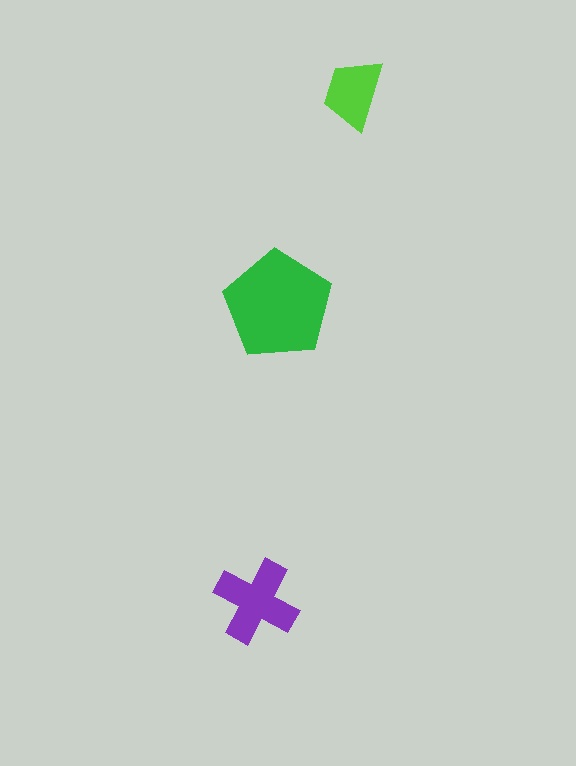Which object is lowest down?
The purple cross is bottommost.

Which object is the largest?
The green pentagon.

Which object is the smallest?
The lime trapezoid.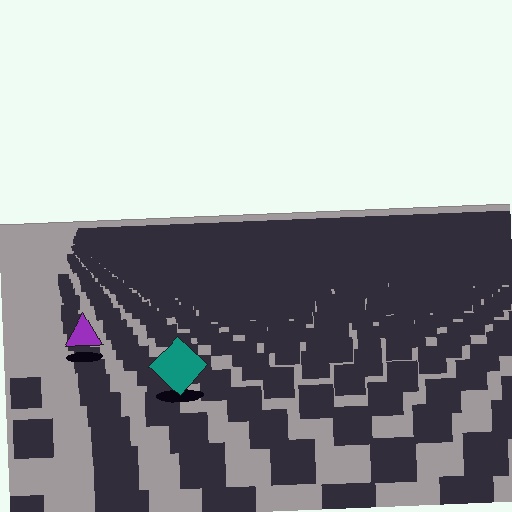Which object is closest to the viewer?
The teal diamond is closest. The texture marks near it are larger and more spread out.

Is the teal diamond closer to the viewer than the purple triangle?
Yes. The teal diamond is closer — you can tell from the texture gradient: the ground texture is coarser near it.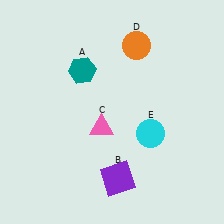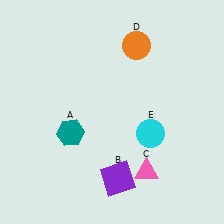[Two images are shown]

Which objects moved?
The objects that moved are: the teal hexagon (A), the pink triangle (C).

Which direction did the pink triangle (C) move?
The pink triangle (C) moved right.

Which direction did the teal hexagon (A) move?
The teal hexagon (A) moved down.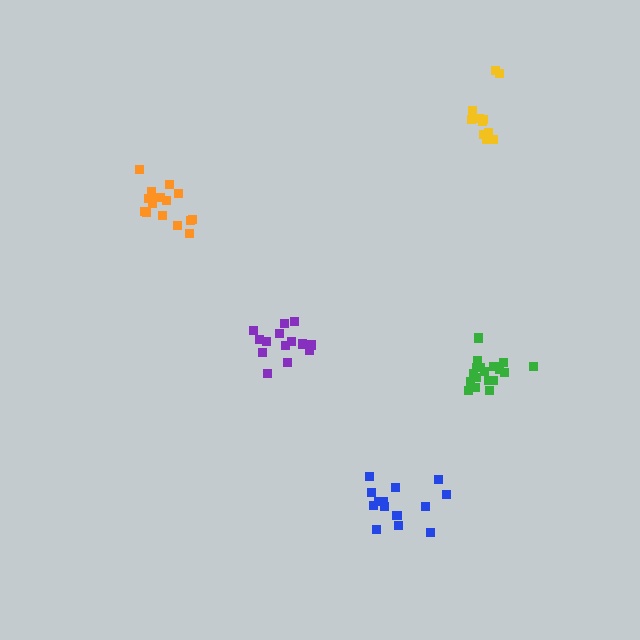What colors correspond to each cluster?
The clusters are colored: blue, purple, orange, green, yellow.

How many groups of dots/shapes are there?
There are 5 groups.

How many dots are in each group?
Group 1: 14 dots, Group 2: 14 dots, Group 3: 16 dots, Group 4: 18 dots, Group 5: 12 dots (74 total).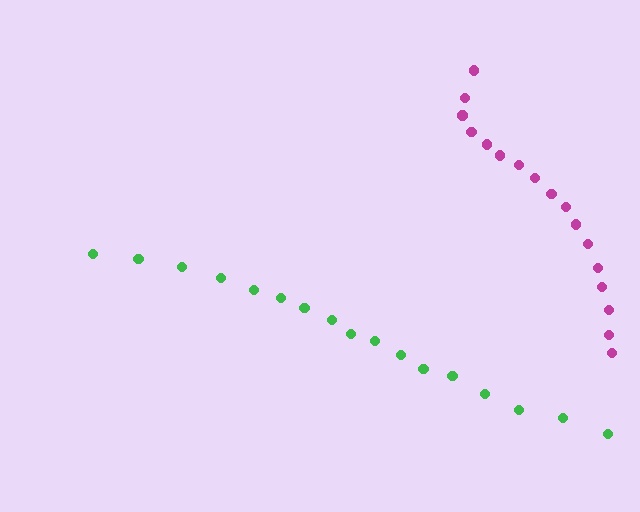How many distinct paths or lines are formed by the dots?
There are 2 distinct paths.